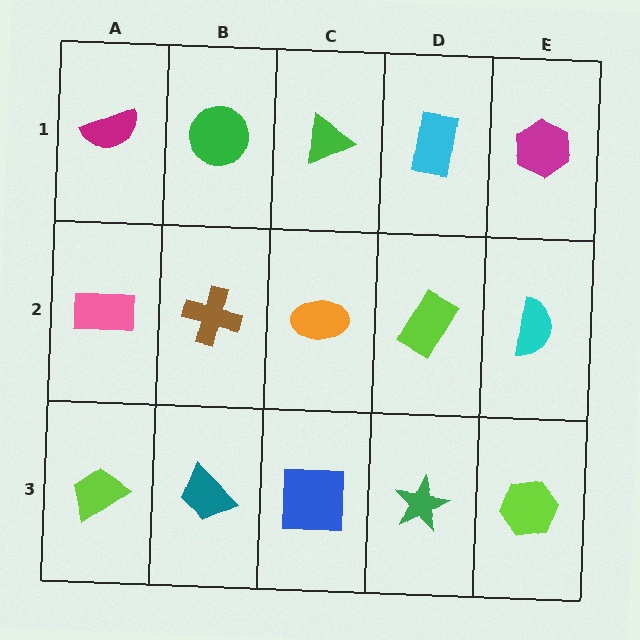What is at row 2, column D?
A lime rectangle.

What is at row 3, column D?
A green star.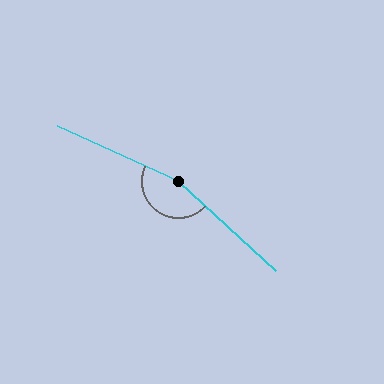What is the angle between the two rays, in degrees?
Approximately 162 degrees.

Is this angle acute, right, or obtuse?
It is obtuse.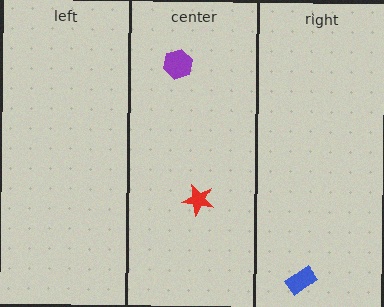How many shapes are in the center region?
2.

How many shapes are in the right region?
1.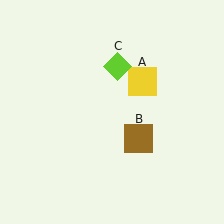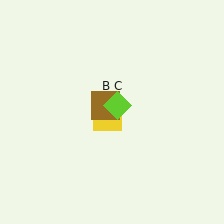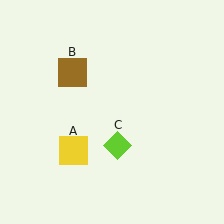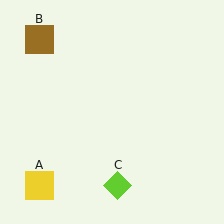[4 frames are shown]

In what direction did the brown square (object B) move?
The brown square (object B) moved up and to the left.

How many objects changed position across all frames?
3 objects changed position: yellow square (object A), brown square (object B), lime diamond (object C).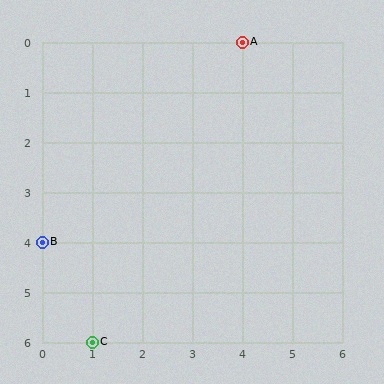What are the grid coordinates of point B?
Point B is at grid coordinates (0, 4).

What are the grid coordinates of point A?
Point A is at grid coordinates (4, 0).